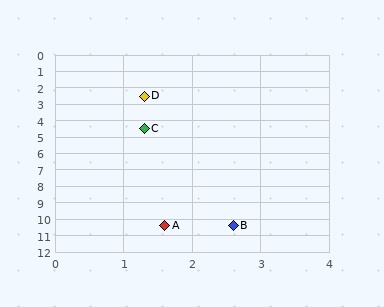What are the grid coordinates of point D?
Point D is at approximately (1.3, 2.5).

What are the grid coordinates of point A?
Point A is at approximately (1.6, 10.4).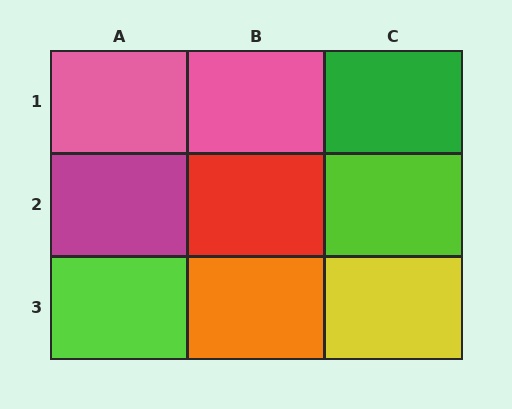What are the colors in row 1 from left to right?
Pink, pink, green.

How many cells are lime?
2 cells are lime.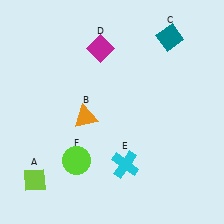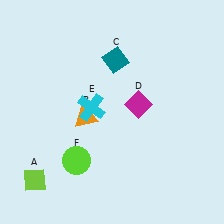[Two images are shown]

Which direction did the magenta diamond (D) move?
The magenta diamond (D) moved down.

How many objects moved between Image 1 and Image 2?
3 objects moved between the two images.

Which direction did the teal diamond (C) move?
The teal diamond (C) moved left.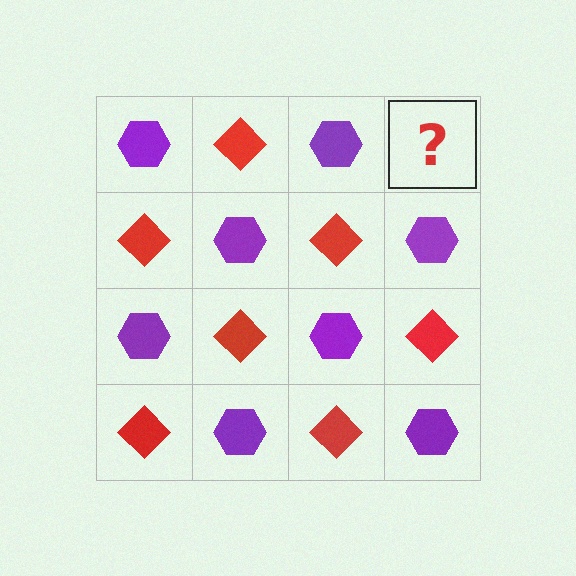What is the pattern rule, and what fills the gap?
The rule is that it alternates purple hexagon and red diamond in a checkerboard pattern. The gap should be filled with a red diamond.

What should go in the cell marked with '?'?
The missing cell should contain a red diamond.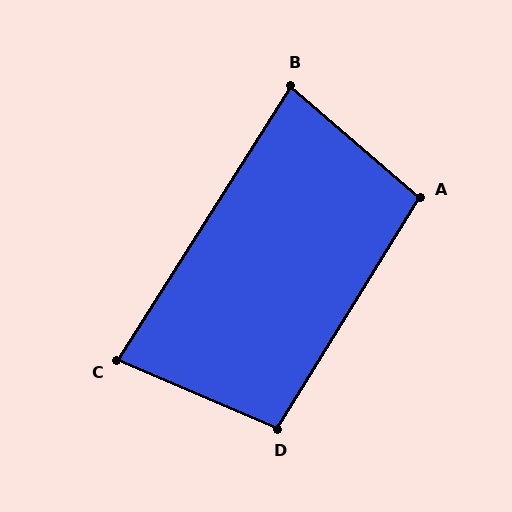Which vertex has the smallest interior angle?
C, at approximately 81 degrees.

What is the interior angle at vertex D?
Approximately 99 degrees (obtuse).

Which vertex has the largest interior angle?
A, at approximately 99 degrees.